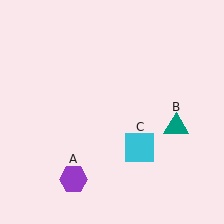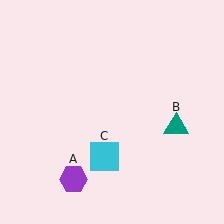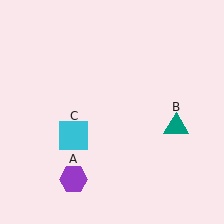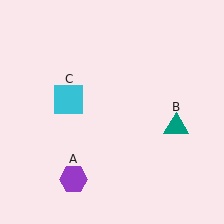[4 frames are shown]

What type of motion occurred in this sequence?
The cyan square (object C) rotated clockwise around the center of the scene.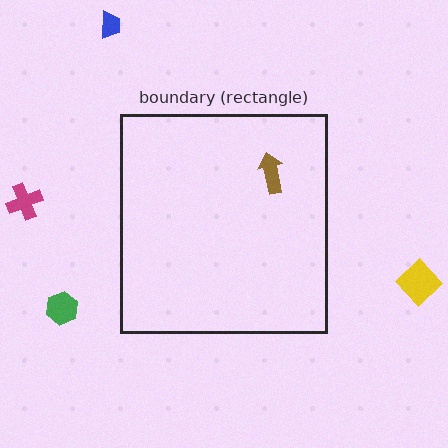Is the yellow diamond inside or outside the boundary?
Outside.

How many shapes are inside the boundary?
1 inside, 4 outside.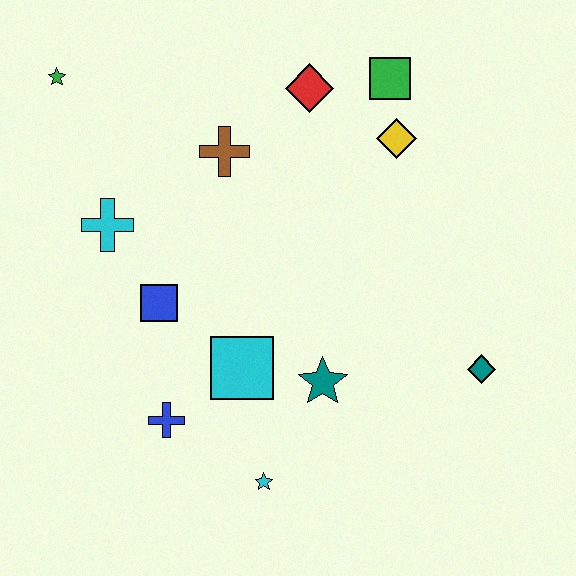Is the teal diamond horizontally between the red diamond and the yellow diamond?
No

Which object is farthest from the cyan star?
The green star is farthest from the cyan star.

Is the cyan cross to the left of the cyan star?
Yes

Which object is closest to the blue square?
The cyan cross is closest to the blue square.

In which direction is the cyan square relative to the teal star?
The cyan square is to the left of the teal star.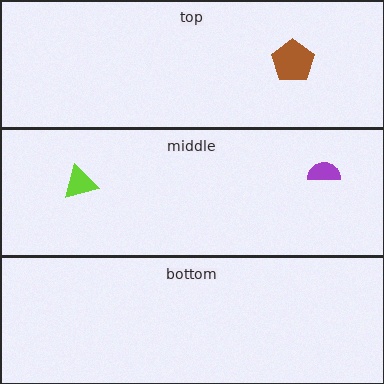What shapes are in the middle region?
The purple semicircle, the lime triangle.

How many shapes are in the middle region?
2.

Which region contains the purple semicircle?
The middle region.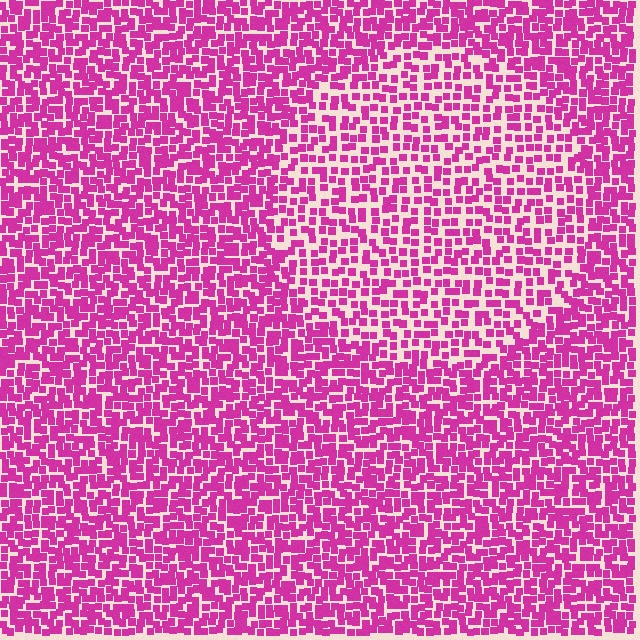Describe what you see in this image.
The image contains small magenta elements arranged at two different densities. A circle-shaped region is visible where the elements are less densely packed than the surrounding area.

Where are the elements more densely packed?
The elements are more densely packed outside the circle boundary.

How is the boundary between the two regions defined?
The boundary is defined by a change in element density (approximately 1.6x ratio). All elements are the same color, size, and shape.